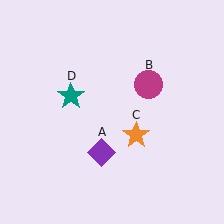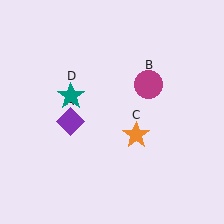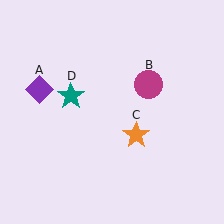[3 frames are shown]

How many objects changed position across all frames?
1 object changed position: purple diamond (object A).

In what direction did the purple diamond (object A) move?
The purple diamond (object A) moved up and to the left.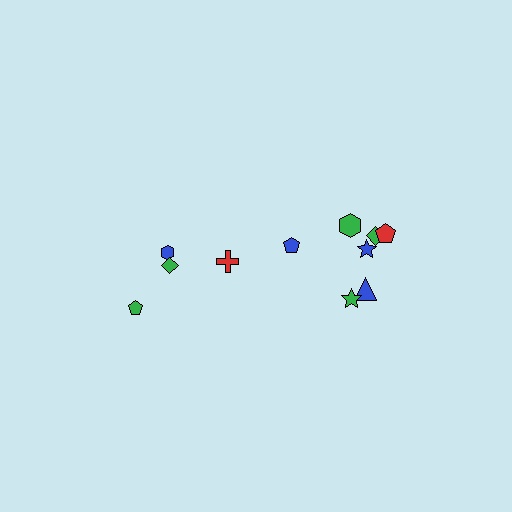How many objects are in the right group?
There are 7 objects.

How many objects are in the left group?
There are 4 objects.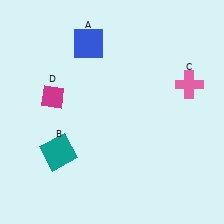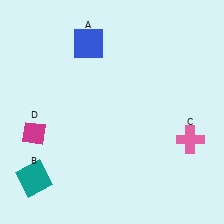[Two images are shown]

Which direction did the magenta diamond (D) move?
The magenta diamond (D) moved down.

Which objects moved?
The objects that moved are: the teal square (B), the pink cross (C), the magenta diamond (D).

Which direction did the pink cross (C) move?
The pink cross (C) moved down.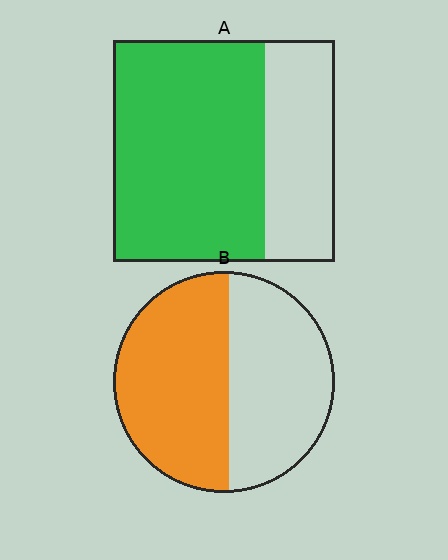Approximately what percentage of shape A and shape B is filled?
A is approximately 70% and B is approximately 55%.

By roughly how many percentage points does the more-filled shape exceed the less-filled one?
By roughly 15 percentage points (A over B).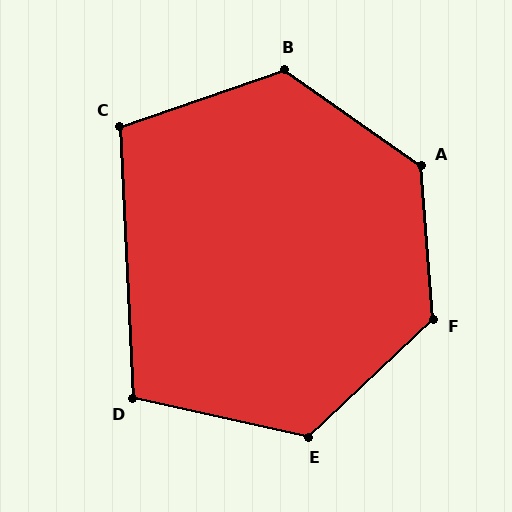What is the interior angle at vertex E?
Approximately 124 degrees (obtuse).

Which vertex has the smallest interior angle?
D, at approximately 105 degrees.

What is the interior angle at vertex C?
Approximately 106 degrees (obtuse).